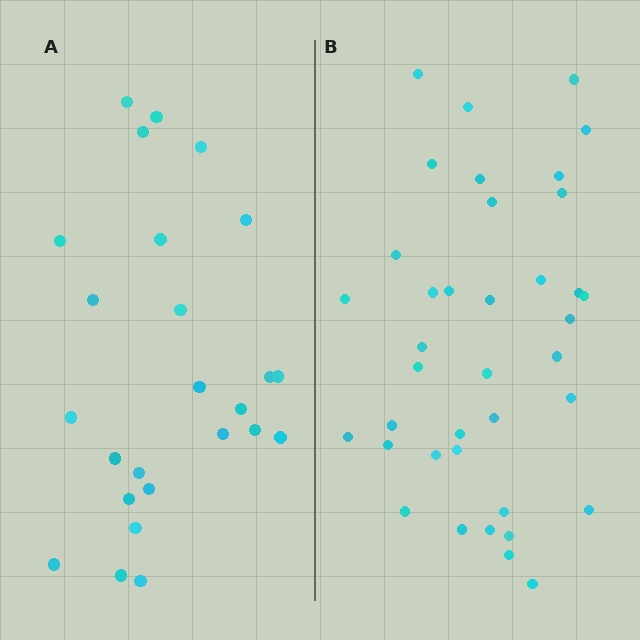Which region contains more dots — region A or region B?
Region B (the right region) has more dots.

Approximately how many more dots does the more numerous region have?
Region B has approximately 15 more dots than region A.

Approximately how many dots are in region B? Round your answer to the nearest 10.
About 40 dots. (The exact count is 38, which rounds to 40.)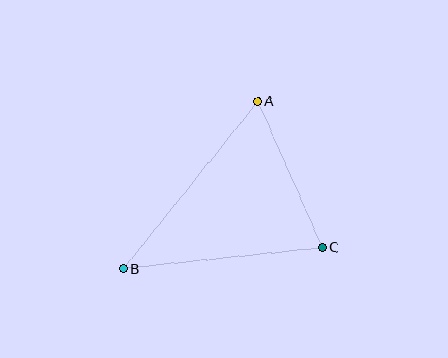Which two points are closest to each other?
Points A and C are closest to each other.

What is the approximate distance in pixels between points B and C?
The distance between B and C is approximately 200 pixels.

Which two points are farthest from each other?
Points A and B are farthest from each other.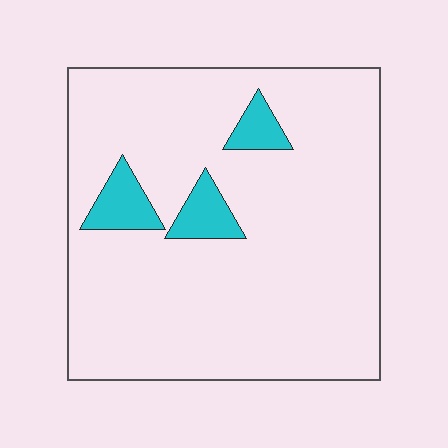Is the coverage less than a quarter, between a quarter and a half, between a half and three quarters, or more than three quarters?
Less than a quarter.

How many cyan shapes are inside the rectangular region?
3.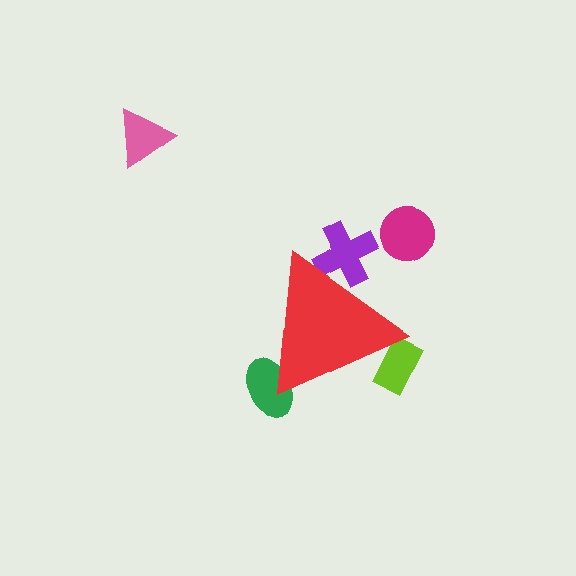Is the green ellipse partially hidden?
Yes, the green ellipse is partially hidden behind the red triangle.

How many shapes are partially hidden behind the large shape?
3 shapes are partially hidden.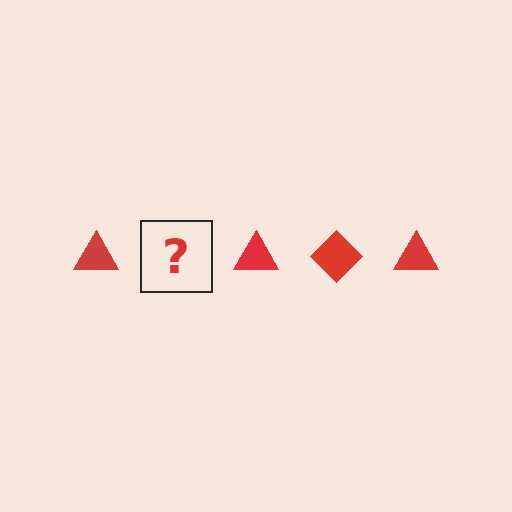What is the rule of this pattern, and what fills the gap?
The rule is that the pattern cycles through triangle, diamond shapes in red. The gap should be filled with a red diamond.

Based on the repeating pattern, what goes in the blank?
The blank should be a red diamond.